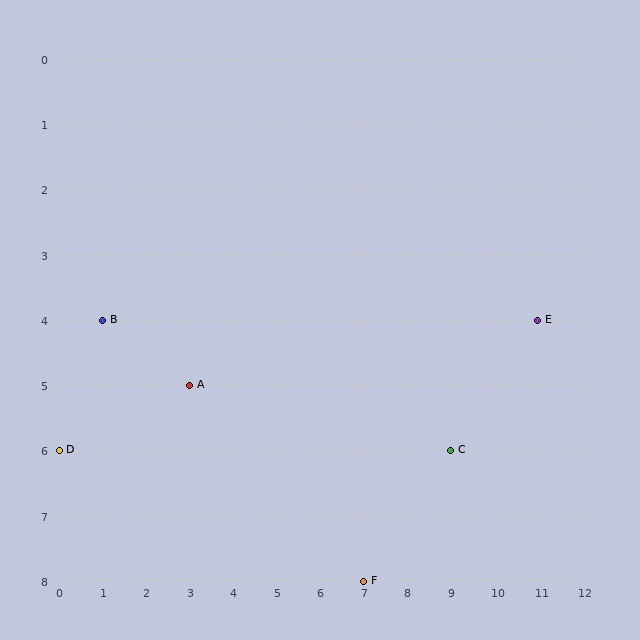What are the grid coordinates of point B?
Point B is at grid coordinates (1, 4).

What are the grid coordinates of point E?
Point E is at grid coordinates (11, 4).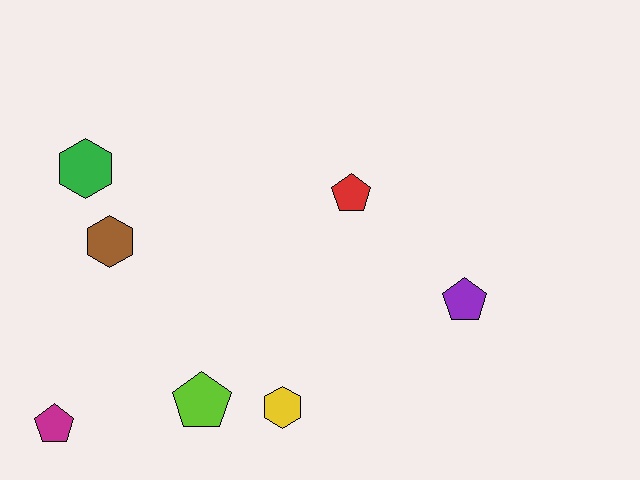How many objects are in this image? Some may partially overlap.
There are 7 objects.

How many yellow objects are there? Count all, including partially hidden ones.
There is 1 yellow object.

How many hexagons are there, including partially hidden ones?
There are 3 hexagons.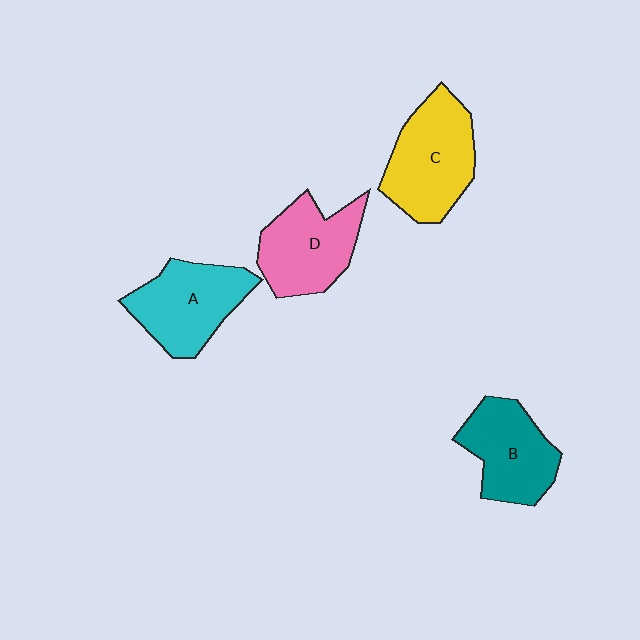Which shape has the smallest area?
Shape B (teal).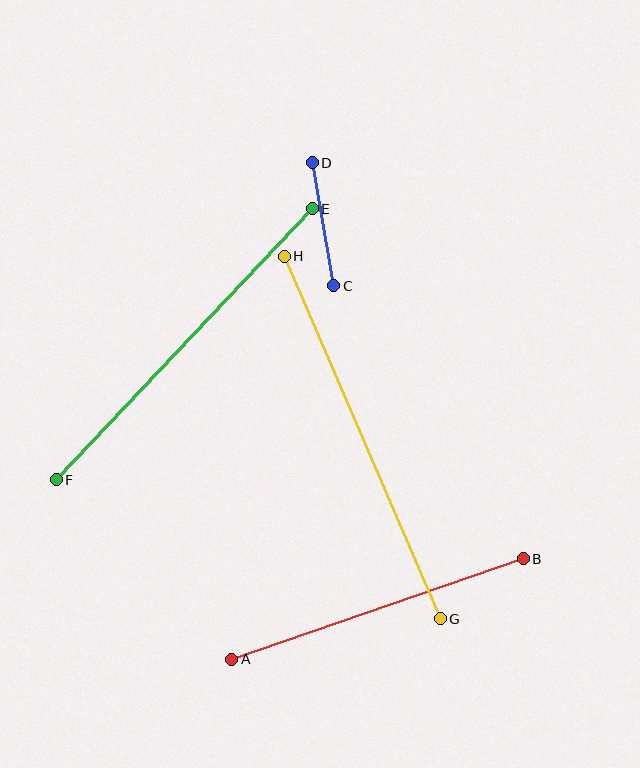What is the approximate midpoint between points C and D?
The midpoint is at approximately (323, 224) pixels.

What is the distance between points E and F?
The distance is approximately 373 pixels.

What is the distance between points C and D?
The distance is approximately 125 pixels.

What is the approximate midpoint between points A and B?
The midpoint is at approximately (377, 609) pixels.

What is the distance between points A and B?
The distance is approximately 308 pixels.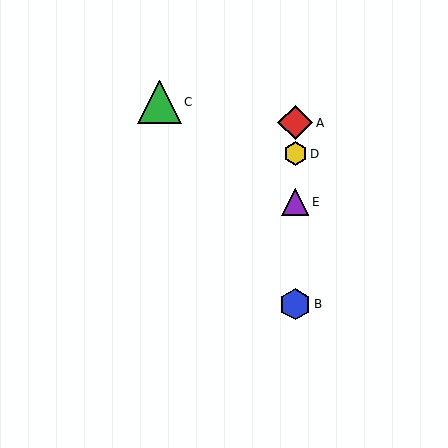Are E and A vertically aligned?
Yes, both are at x≈295.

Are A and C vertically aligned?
No, A is at x≈295 and C is at x≈159.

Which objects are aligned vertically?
Objects A, B, D, E are aligned vertically.